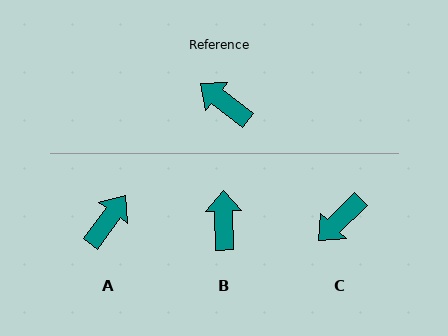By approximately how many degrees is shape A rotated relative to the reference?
Approximately 88 degrees clockwise.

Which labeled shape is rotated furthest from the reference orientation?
A, about 88 degrees away.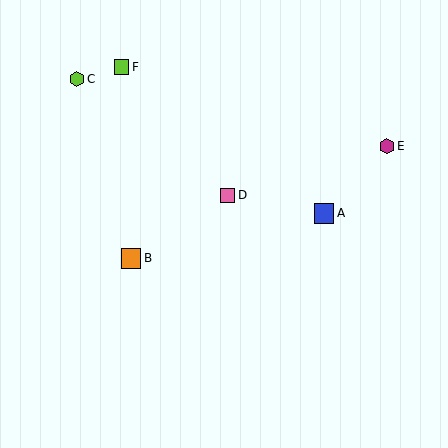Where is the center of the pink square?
The center of the pink square is at (228, 195).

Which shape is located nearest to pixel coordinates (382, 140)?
The magenta hexagon (labeled E) at (387, 146) is nearest to that location.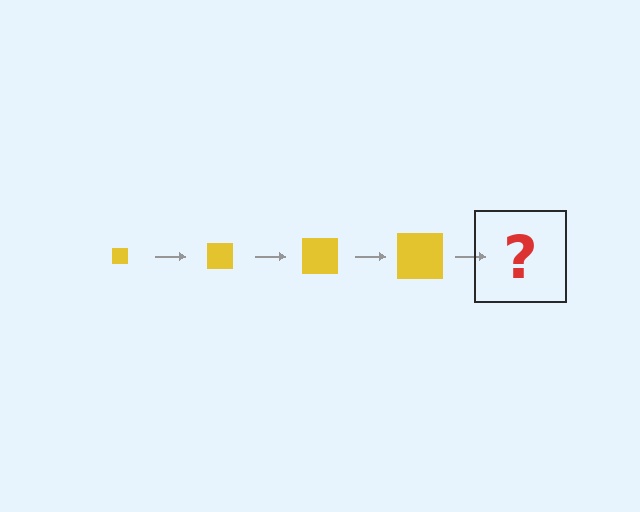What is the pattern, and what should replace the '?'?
The pattern is that the square gets progressively larger each step. The '?' should be a yellow square, larger than the previous one.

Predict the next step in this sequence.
The next step is a yellow square, larger than the previous one.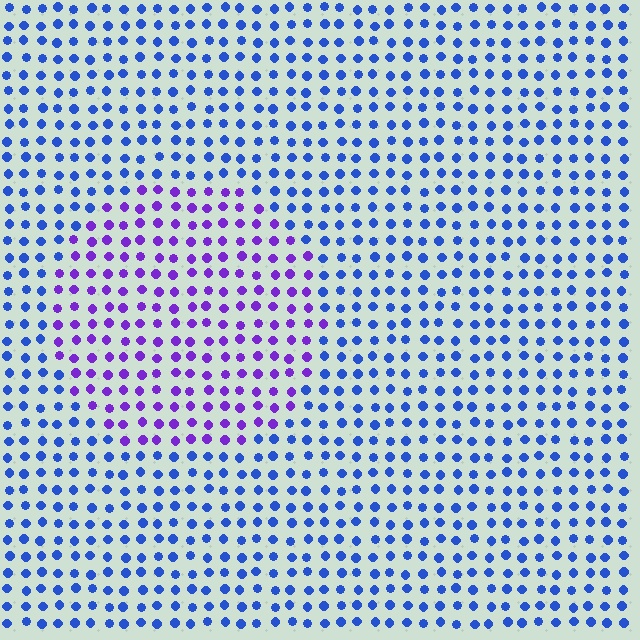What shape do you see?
I see a circle.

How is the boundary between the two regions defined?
The boundary is defined purely by a slight shift in hue (about 46 degrees). Spacing, size, and orientation are identical on both sides.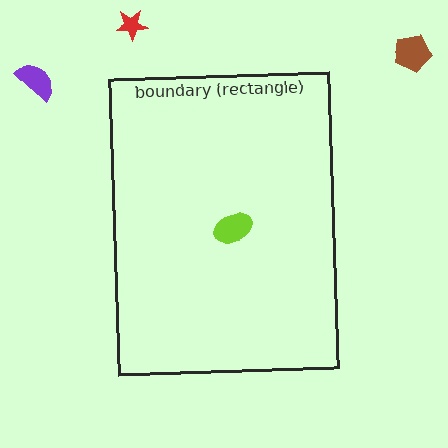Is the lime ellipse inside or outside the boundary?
Inside.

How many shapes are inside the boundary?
1 inside, 3 outside.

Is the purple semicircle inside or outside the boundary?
Outside.